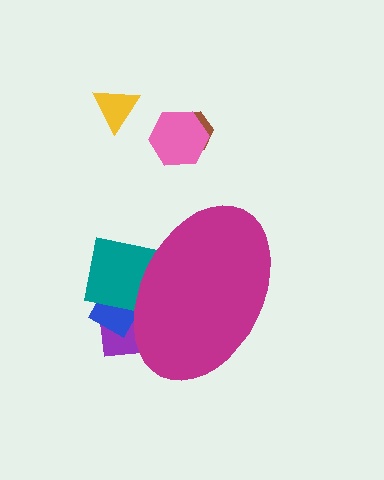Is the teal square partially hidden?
Yes, the teal square is partially hidden behind the magenta ellipse.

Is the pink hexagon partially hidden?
No, the pink hexagon is fully visible.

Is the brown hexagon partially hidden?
No, the brown hexagon is fully visible.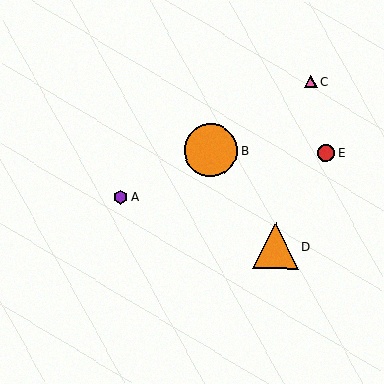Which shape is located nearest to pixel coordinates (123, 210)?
The purple hexagon (labeled A) at (120, 197) is nearest to that location.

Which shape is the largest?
The orange circle (labeled B) is the largest.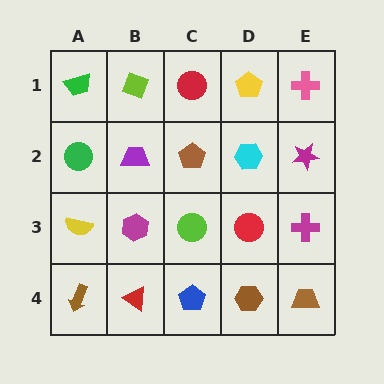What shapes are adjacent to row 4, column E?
A magenta cross (row 3, column E), a brown hexagon (row 4, column D).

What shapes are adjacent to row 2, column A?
A green trapezoid (row 1, column A), a yellow semicircle (row 3, column A), a purple trapezoid (row 2, column B).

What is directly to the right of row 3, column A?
A magenta hexagon.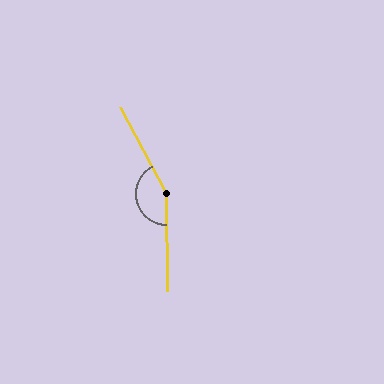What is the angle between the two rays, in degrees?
Approximately 152 degrees.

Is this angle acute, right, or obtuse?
It is obtuse.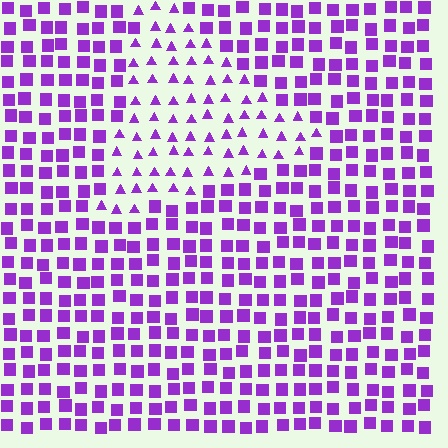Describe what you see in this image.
The image is filled with small purple elements arranged in a uniform grid. A triangle-shaped region contains triangles, while the surrounding area contains squares. The boundary is defined purely by the change in element shape.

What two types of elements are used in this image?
The image uses triangles inside the triangle region and squares outside it.